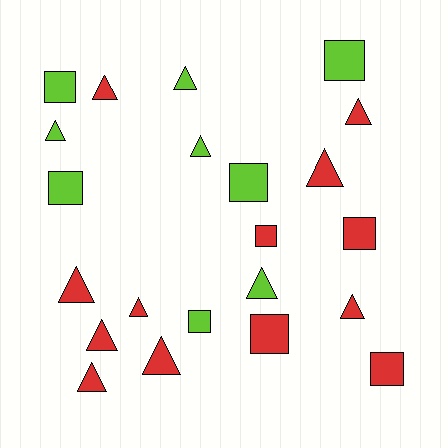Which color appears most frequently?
Red, with 13 objects.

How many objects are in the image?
There are 22 objects.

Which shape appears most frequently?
Triangle, with 13 objects.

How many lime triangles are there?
There are 4 lime triangles.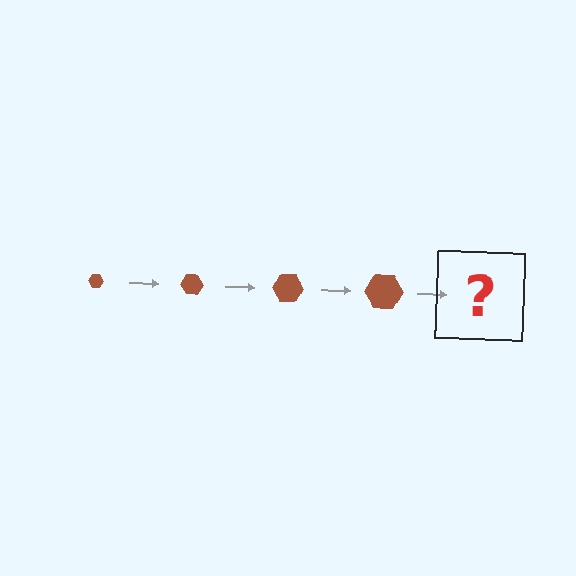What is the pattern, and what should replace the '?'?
The pattern is that the hexagon gets progressively larger each step. The '?' should be a brown hexagon, larger than the previous one.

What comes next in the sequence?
The next element should be a brown hexagon, larger than the previous one.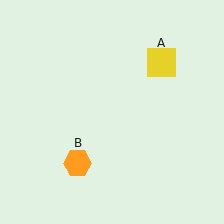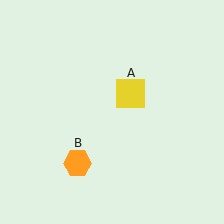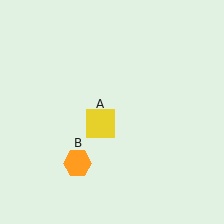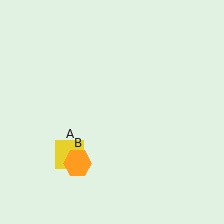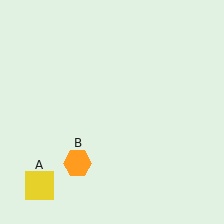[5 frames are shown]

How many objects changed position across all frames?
1 object changed position: yellow square (object A).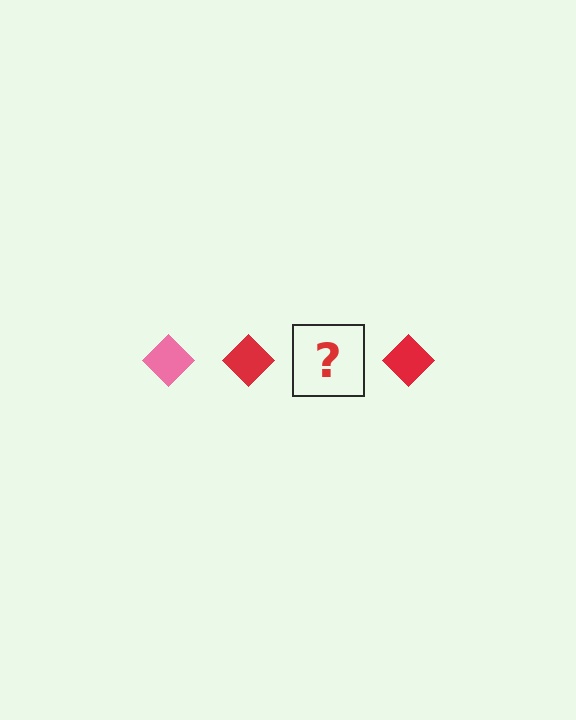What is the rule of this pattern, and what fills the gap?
The rule is that the pattern cycles through pink, red diamonds. The gap should be filled with a pink diamond.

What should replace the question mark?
The question mark should be replaced with a pink diamond.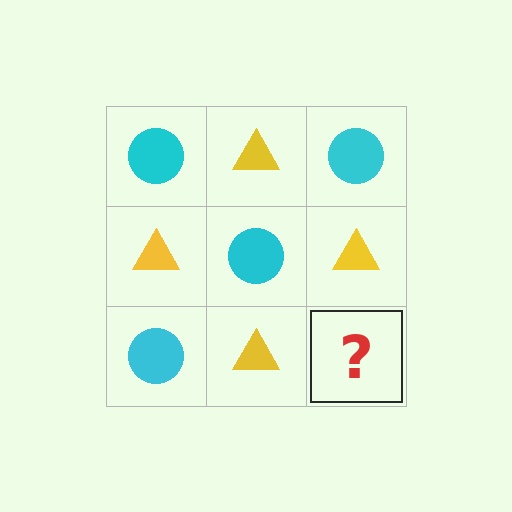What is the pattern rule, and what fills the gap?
The rule is that it alternates cyan circle and yellow triangle in a checkerboard pattern. The gap should be filled with a cyan circle.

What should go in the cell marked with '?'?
The missing cell should contain a cyan circle.